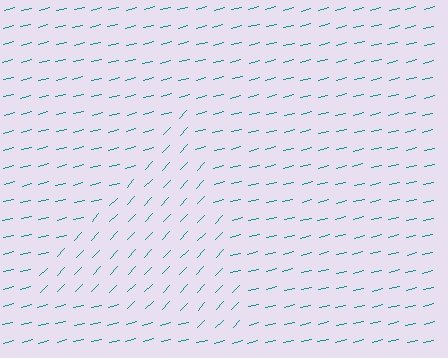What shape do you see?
I see a triangle.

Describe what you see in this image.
The image is filled with small teal line segments. A triangle region in the image has lines oriented differently from the surrounding lines, creating a visible texture boundary.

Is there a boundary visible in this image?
Yes, there is a texture boundary formed by a change in line orientation.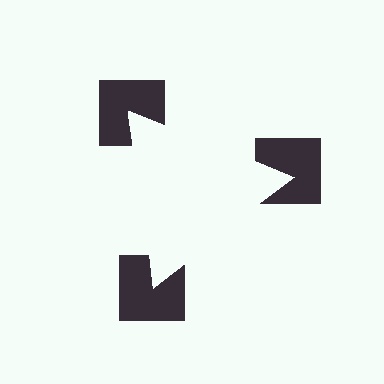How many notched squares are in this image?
There are 3 — one at each vertex of the illusory triangle.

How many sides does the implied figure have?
3 sides.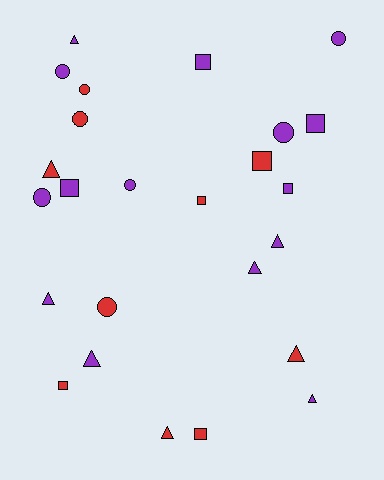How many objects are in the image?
There are 25 objects.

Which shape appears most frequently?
Triangle, with 9 objects.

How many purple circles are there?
There are 5 purple circles.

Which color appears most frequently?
Purple, with 15 objects.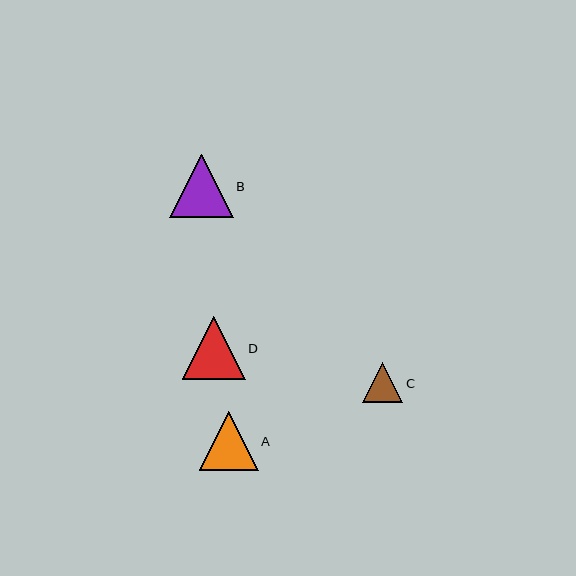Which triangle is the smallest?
Triangle C is the smallest with a size of approximately 40 pixels.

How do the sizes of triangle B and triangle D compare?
Triangle B and triangle D are approximately the same size.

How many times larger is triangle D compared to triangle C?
Triangle D is approximately 1.6 times the size of triangle C.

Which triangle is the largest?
Triangle B is the largest with a size of approximately 64 pixels.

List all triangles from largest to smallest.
From largest to smallest: B, D, A, C.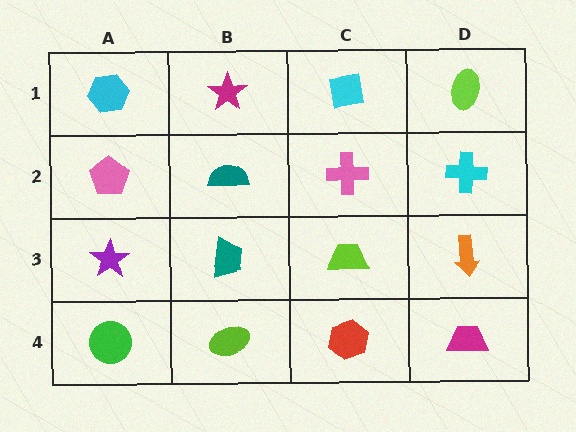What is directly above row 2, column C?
A cyan square.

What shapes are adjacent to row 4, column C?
A lime trapezoid (row 3, column C), a lime ellipse (row 4, column B), a magenta trapezoid (row 4, column D).